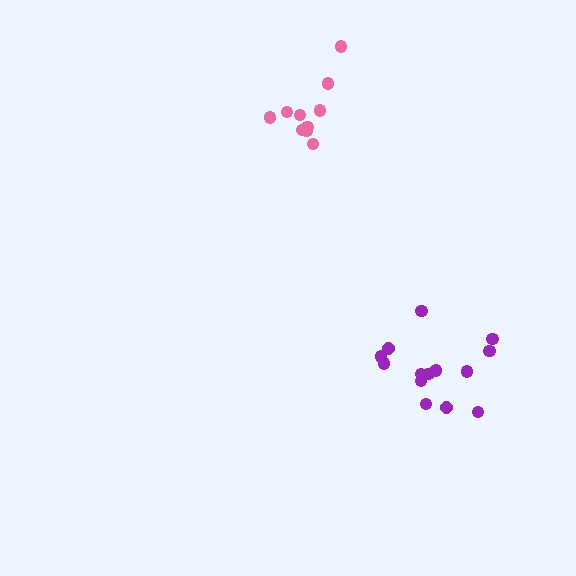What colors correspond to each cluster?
The clusters are colored: pink, purple.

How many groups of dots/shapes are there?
There are 2 groups.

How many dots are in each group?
Group 1: 10 dots, Group 2: 15 dots (25 total).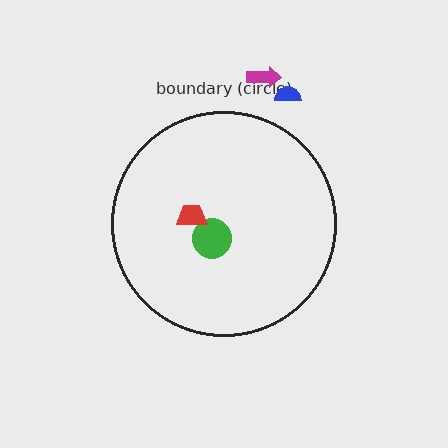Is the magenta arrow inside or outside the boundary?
Outside.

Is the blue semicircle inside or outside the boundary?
Outside.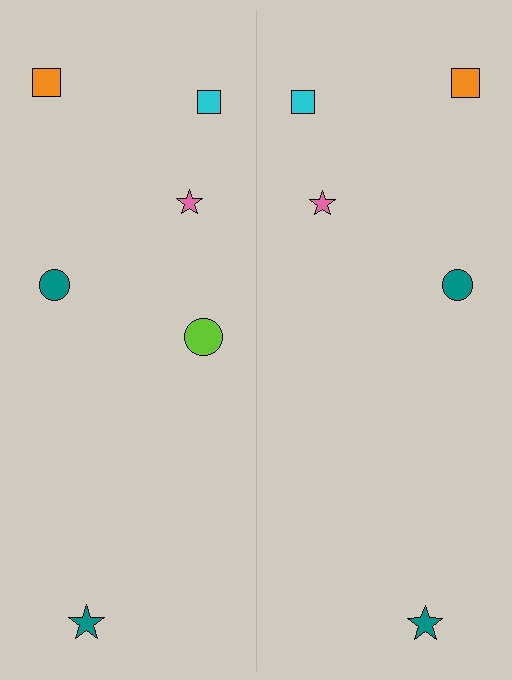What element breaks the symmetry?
A lime circle is missing from the right side.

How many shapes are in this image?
There are 11 shapes in this image.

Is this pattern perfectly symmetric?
No, the pattern is not perfectly symmetric. A lime circle is missing from the right side.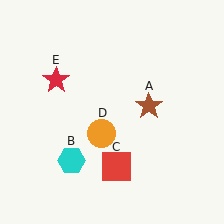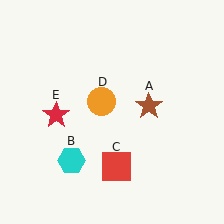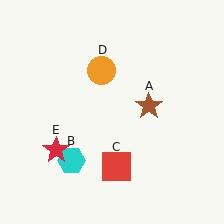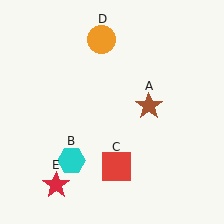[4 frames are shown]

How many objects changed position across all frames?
2 objects changed position: orange circle (object D), red star (object E).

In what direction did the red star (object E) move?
The red star (object E) moved down.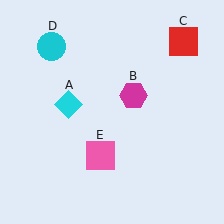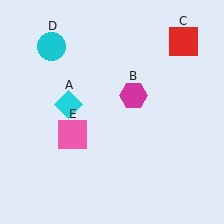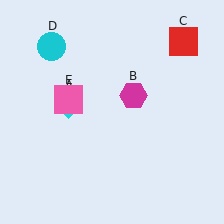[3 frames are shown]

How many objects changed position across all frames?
1 object changed position: pink square (object E).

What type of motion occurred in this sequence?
The pink square (object E) rotated clockwise around the center of the scene.